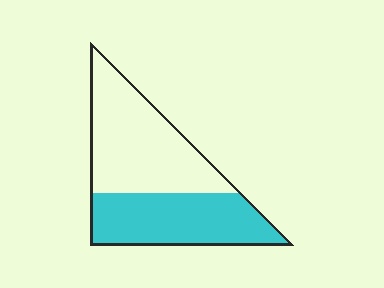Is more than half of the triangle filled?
No.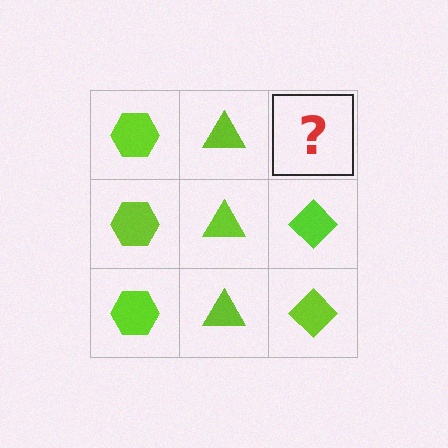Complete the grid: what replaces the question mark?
The question mark should be replaced with a lime diamond.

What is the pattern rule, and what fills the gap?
The rule is that each column has a consistent shape. The gap should be filled with a lime diamond.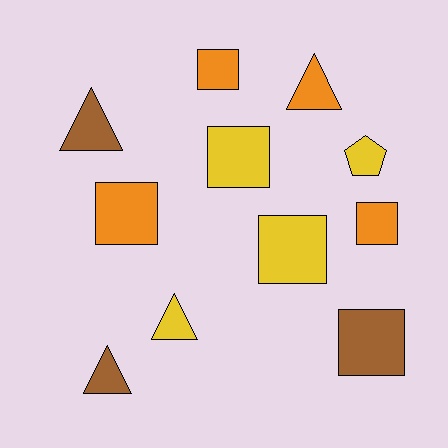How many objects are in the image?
There are 11 objects.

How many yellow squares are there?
There are 2 yellow squares.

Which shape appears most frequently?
Square, with 6 objects.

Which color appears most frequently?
Orange, with 4 objects.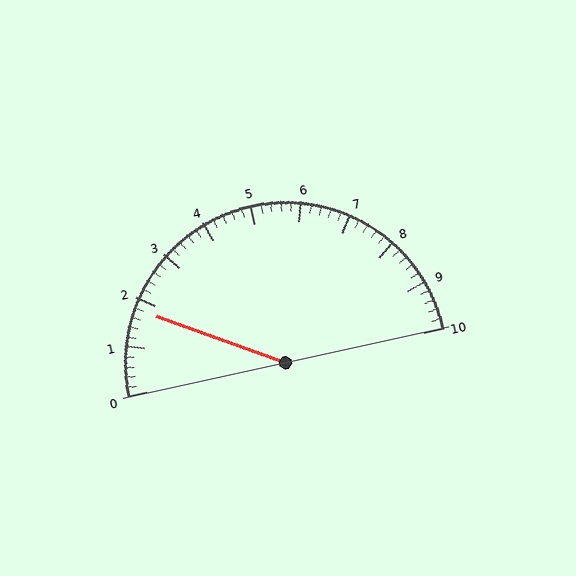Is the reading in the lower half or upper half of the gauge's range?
The reading is in the lower half of the range (0 to 10).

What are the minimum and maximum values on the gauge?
The gauge ranges from 0 to 10.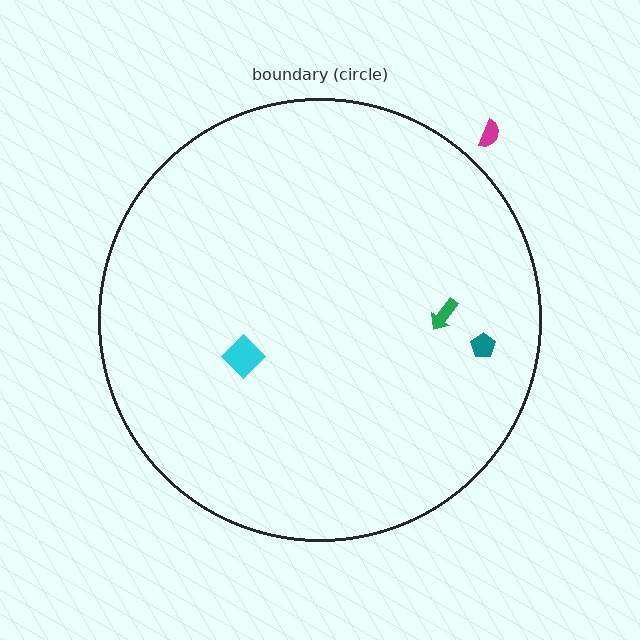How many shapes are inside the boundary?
3 inside, 1 outside.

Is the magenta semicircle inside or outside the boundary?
Outside.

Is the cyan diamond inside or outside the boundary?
Inside.